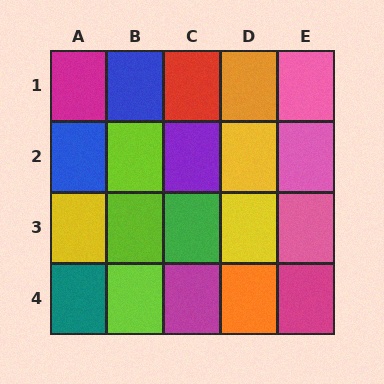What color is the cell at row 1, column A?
Magenta.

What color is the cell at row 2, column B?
Lime.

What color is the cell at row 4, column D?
Orange.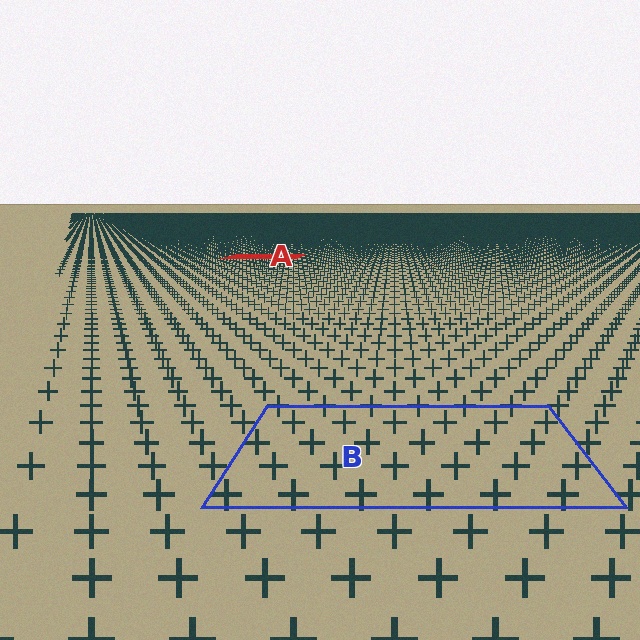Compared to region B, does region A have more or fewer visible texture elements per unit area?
Region A has more texture elements per unit area — they are packed more densely because it is farther away.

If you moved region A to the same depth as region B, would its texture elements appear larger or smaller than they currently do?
They would appear larger. At a closer depth, the same texture elements are projected at a bigger on-screen size.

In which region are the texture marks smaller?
The texture marks are smaller in region A, because it is farther away.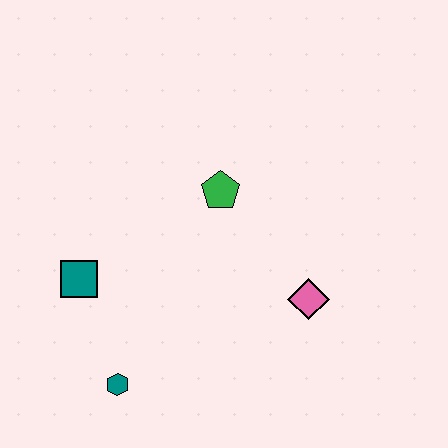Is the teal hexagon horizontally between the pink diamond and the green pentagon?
No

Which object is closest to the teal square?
The teal hexagon is closest to the teal square.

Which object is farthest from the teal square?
The pink diamond is farthest from the teal square.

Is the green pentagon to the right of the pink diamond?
No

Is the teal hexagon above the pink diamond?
No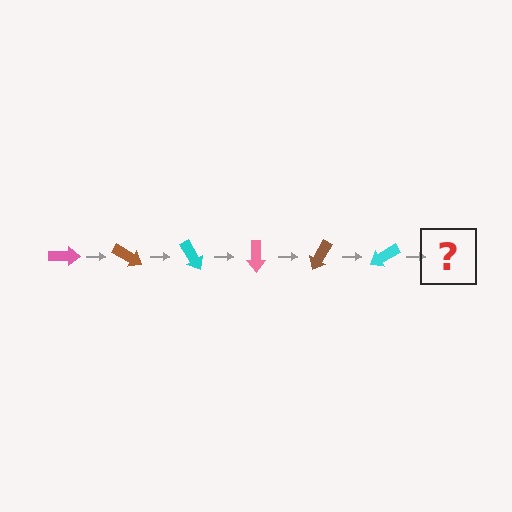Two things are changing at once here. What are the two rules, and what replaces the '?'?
The two rules are that it rotates 30 degrees each step and the color cycles through pink, brown, and cyan. The '?' should be a pink arrow, rotated 180 degrees from the start.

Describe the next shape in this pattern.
It should be a pink arrow, rotated 180 degrees from the start.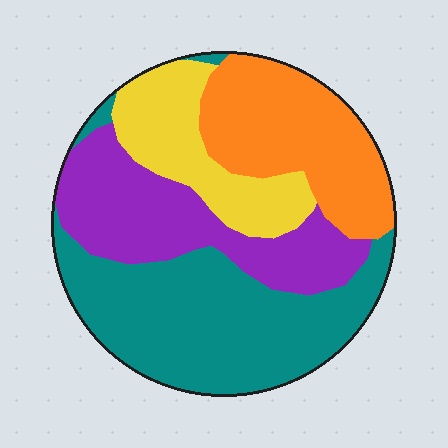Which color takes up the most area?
Teal, at roughly 35%.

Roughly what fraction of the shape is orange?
Orange takes up about one quarter (1/4) of the shape.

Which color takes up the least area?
Yellow, at roughly 15%.